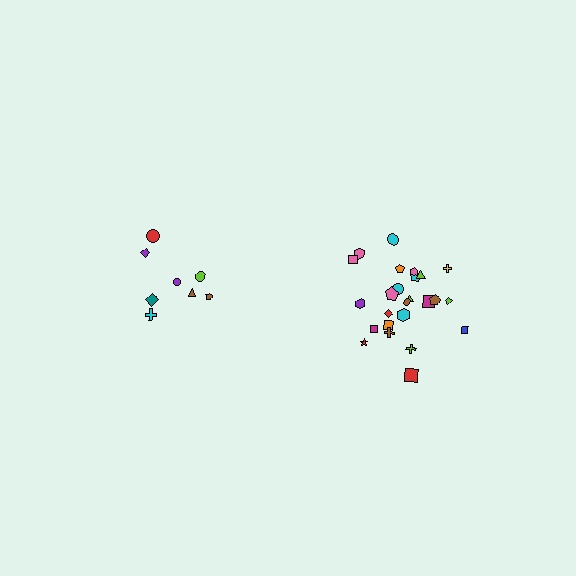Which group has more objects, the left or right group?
The right group.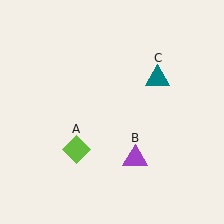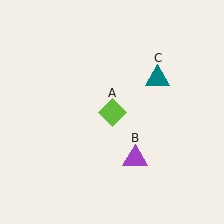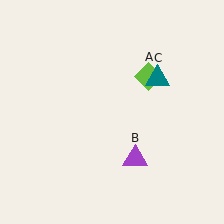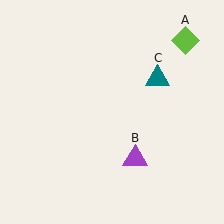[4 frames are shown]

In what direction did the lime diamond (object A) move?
The lime diamond (object A) moved up and to the right.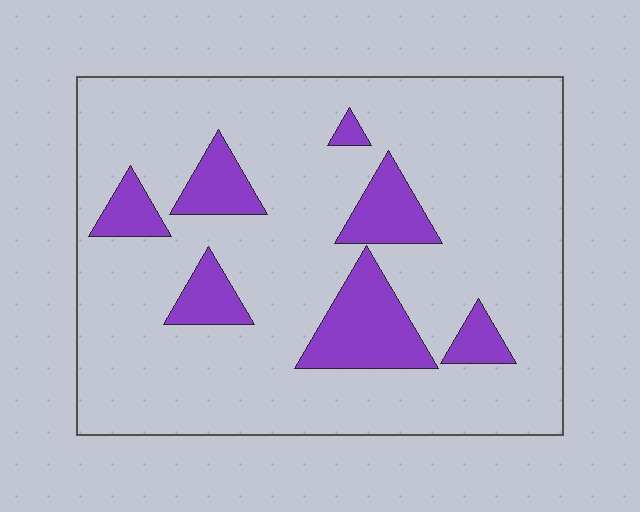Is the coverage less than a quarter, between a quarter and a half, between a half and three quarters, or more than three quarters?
Less than a quarter.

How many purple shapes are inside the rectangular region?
7.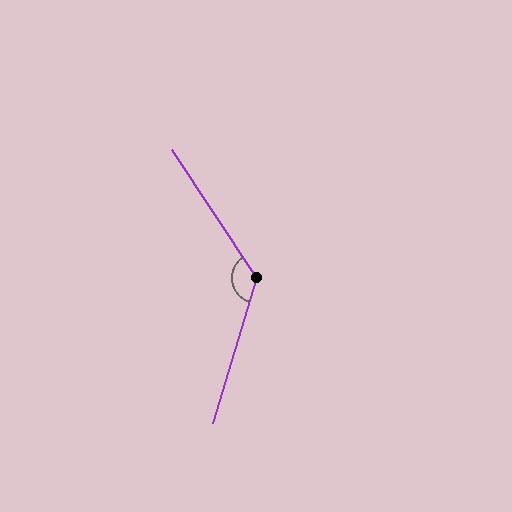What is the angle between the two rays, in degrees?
Approximately 129 degrees.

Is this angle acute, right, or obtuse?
It is obtuse.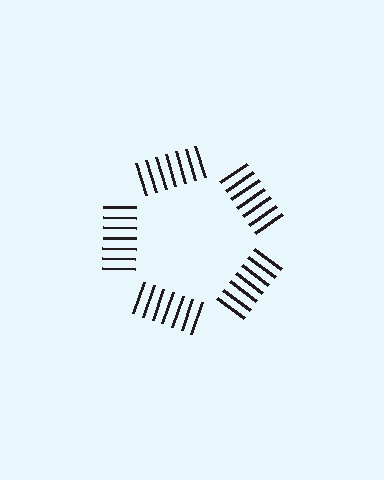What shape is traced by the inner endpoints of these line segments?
An illusory pentagon — the line segments terminate on its edges but no continuous stroke is drawn.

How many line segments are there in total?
35 — 7 along each of the 5 edges.